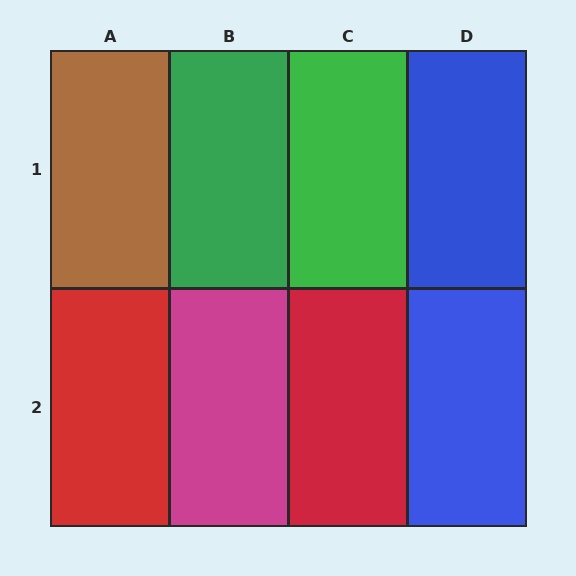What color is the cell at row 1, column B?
Green.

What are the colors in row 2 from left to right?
Red, magenta, red, blue.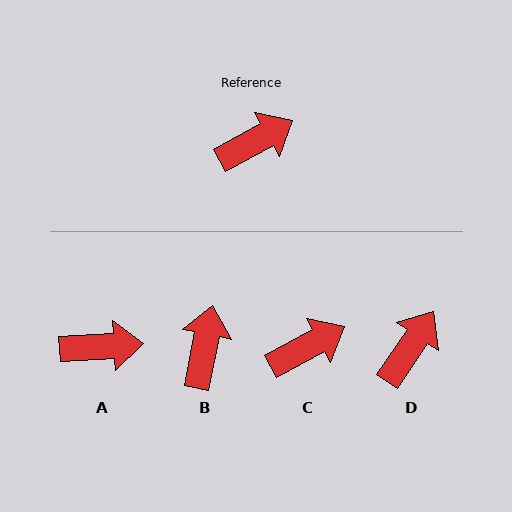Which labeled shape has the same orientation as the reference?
C.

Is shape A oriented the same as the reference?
No, it is off by about 25 degrees.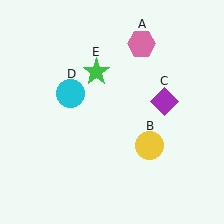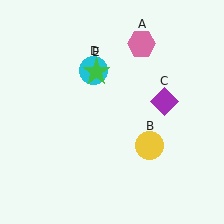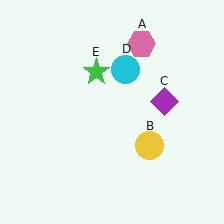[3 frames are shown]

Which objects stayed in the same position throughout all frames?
Pink hexagon (object A) and yellow circle (object B) and purple diamond (object C) and green star (object E) remained stationary.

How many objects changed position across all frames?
1 object changed position: cyan circle (object D).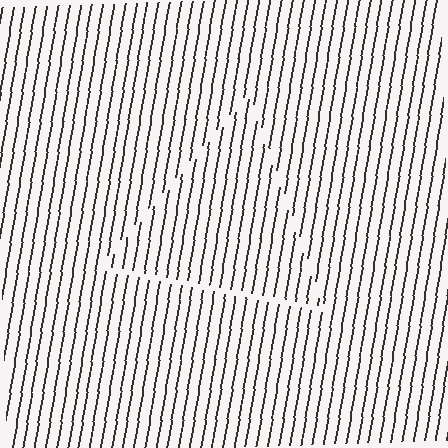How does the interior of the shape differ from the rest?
The interior of the shape contains the same grating, shifted by half a period — the contour is defined by the phase discontinuity where line-ends from the inner and outer gratings abut.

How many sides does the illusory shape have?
3 sides — the line-ends trace a triangle.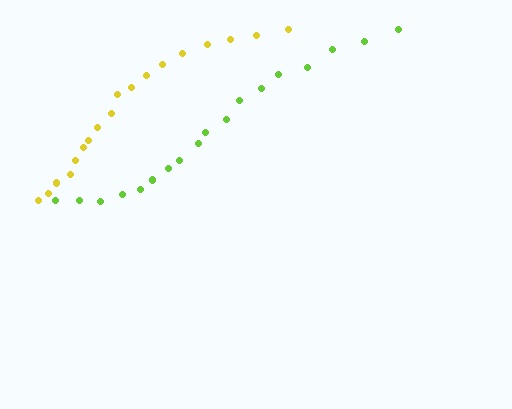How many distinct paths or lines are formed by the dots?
There are 2 distinct paths.